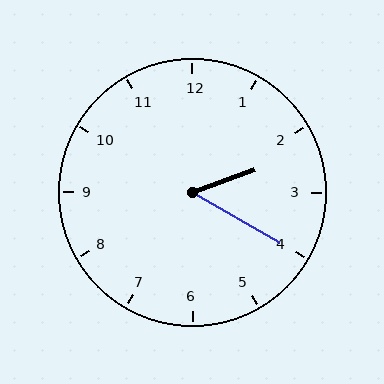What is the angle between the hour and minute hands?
Approximately 50 degrees.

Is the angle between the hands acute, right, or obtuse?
It is acute.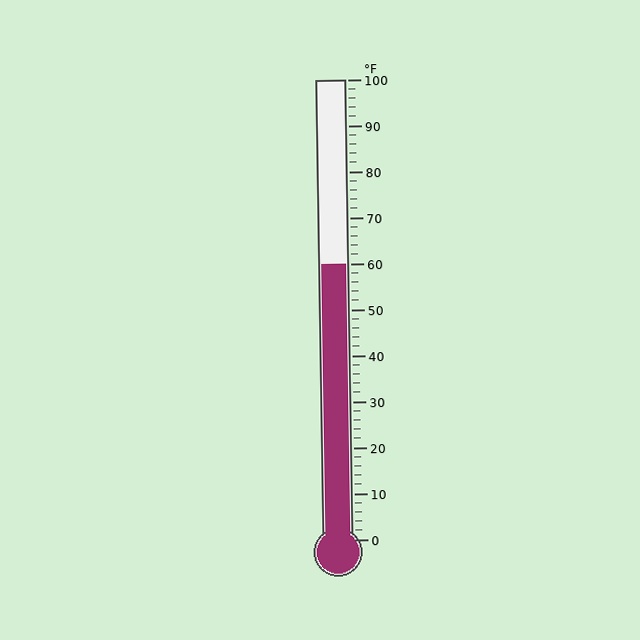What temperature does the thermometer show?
The thermometer shows approximately 60°F.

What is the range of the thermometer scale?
The thermometer scale ranges from 0°F to 100°F.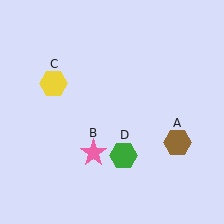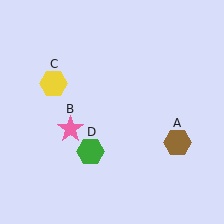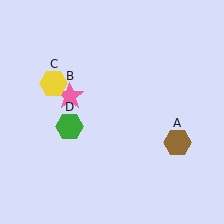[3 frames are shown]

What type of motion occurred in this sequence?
The pink star (object B), green hexagon (object D) rotated clockwise around the center of the scene.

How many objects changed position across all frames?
2 objects changed position: pink star (object B), green hexagon (object D).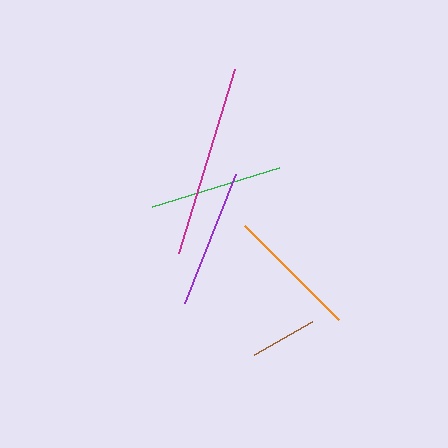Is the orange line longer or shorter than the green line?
The orange line is longer than the green line.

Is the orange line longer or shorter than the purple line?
The purple line is longer than the orange line.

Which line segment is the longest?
The magenta line is the longest at approximately 193 pixels.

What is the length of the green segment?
The green segment is approximately 133 pixels long.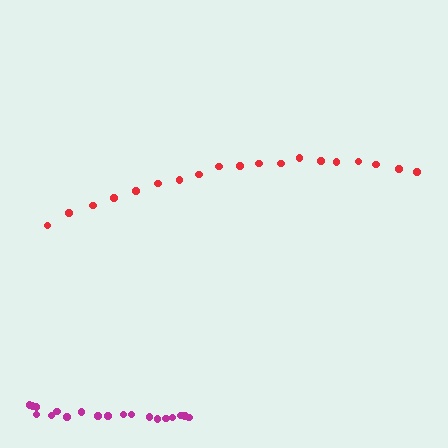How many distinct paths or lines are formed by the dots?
There are 2 distinct paths.